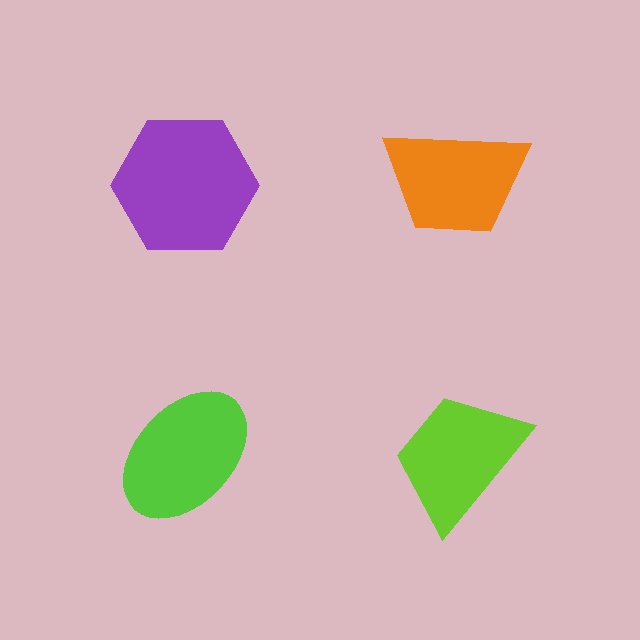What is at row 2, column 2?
A lime trapezoid.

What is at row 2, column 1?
A lime ellipse.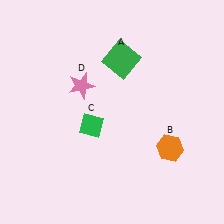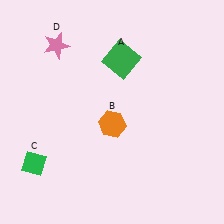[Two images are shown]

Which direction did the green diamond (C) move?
The green diamond (C) moved left.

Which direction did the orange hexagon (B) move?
The orange hexagon (B) moved left.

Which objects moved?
The objects that moved are: the orange hexagon (B), the green diamond (C), the pink star (D).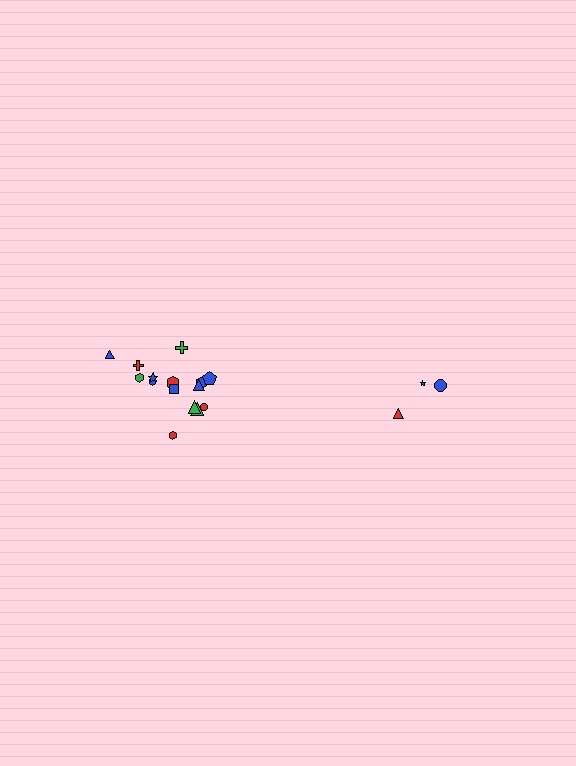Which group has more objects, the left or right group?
The left group.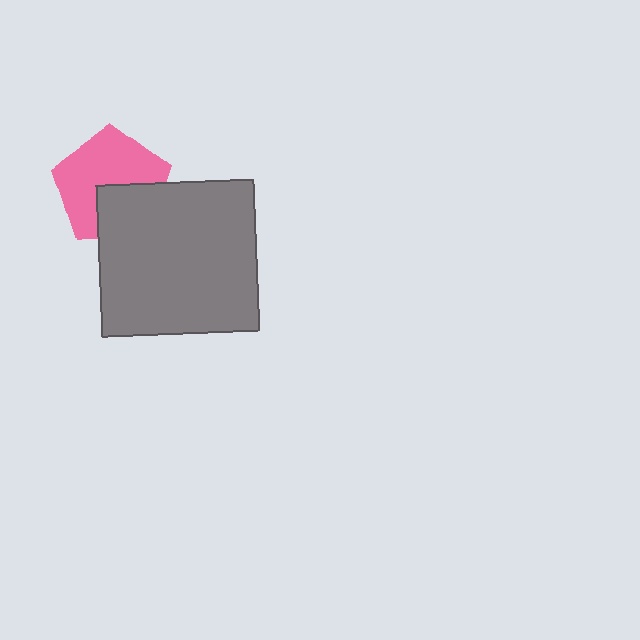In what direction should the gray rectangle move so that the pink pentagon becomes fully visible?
The gray rectangle should move down. That is the shortest direction to clear the overlap and leave the pink pentagon fully visible.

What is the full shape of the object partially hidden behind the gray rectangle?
The partially hidden object is a pink pentagon.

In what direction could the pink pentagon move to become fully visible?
The pink pentagon could move up. That would shift it out from behind the gray rectangle entirely.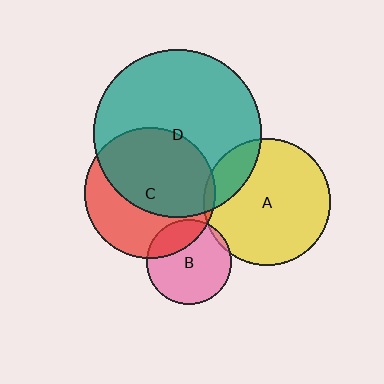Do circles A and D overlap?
Yes.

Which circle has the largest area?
Circle D (teal).